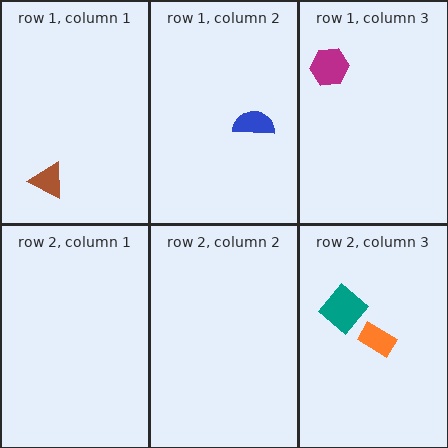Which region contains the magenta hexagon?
The row 1, column 3 region.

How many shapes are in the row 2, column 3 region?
2.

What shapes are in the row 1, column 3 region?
The magenta hexagon.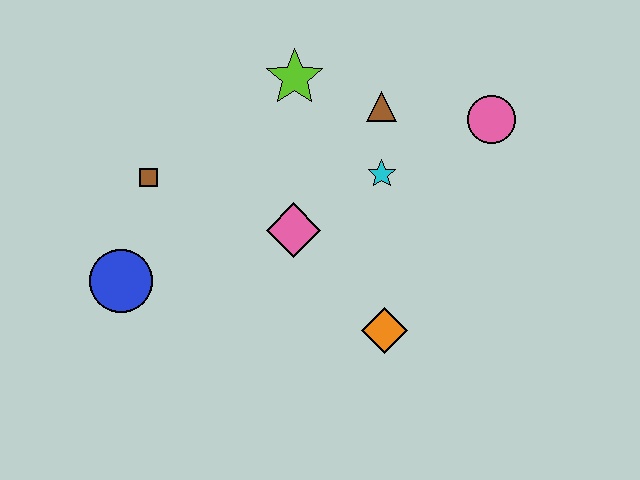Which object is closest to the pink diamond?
The cyan star is closest to the pink diamond.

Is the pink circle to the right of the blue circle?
Yes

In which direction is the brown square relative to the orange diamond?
The brown square is to the left of the orange diamond.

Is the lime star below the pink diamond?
No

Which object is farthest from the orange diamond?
The brown square is farthest from the orange diamond.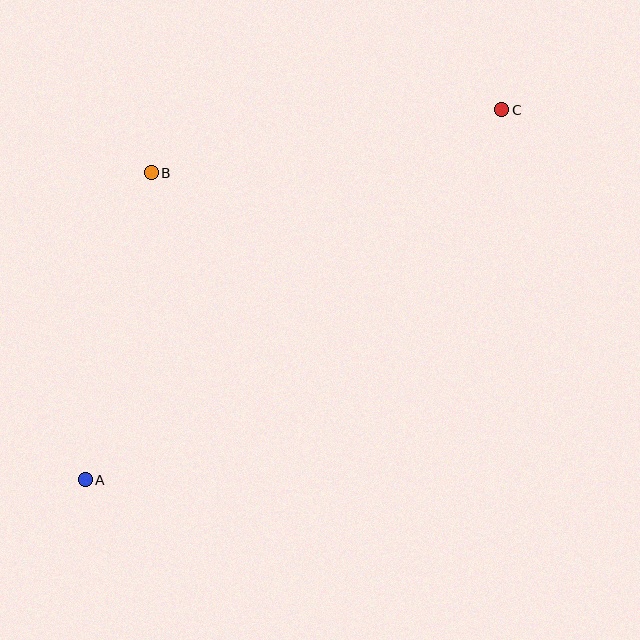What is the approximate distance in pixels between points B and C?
The distance between B and C is approximately 356 pixels.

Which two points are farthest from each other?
Points A and C are farthest from each other.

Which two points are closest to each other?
Points A and B are closest to each other.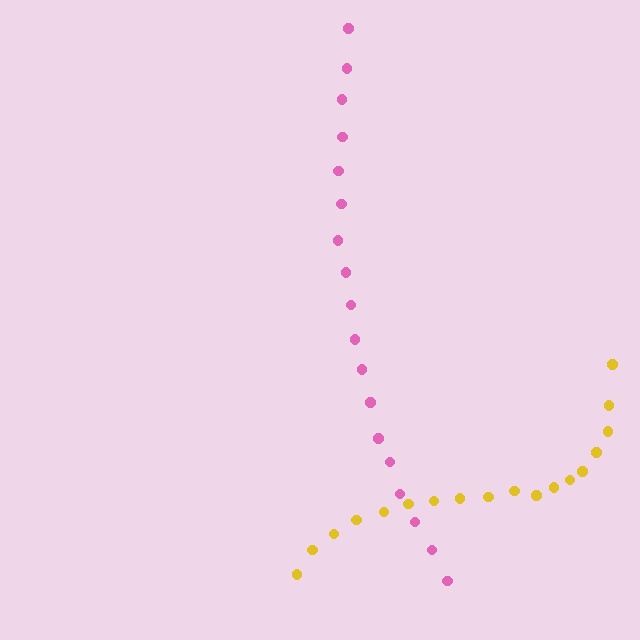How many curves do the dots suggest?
There are 2 distinct paths.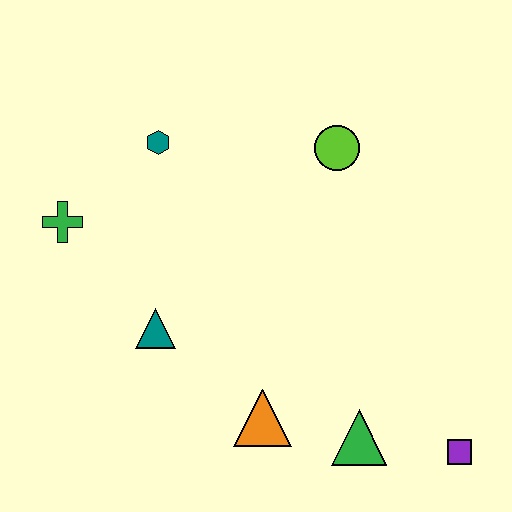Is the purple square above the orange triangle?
No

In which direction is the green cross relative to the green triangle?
The green cross is to the left of the green triangle.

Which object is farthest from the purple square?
The green cross is farthest from the purple square.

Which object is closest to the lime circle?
The teal hexagon is closest to the lime circle.